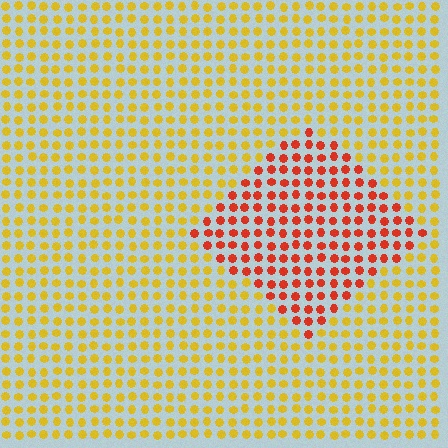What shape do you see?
I see a diamond.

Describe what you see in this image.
The image is filled with small yellow elements in a uniform arrangement. A diamond-shaped region is visible where the elements are tinted to a slightly different hue, forming a subtle color boundary.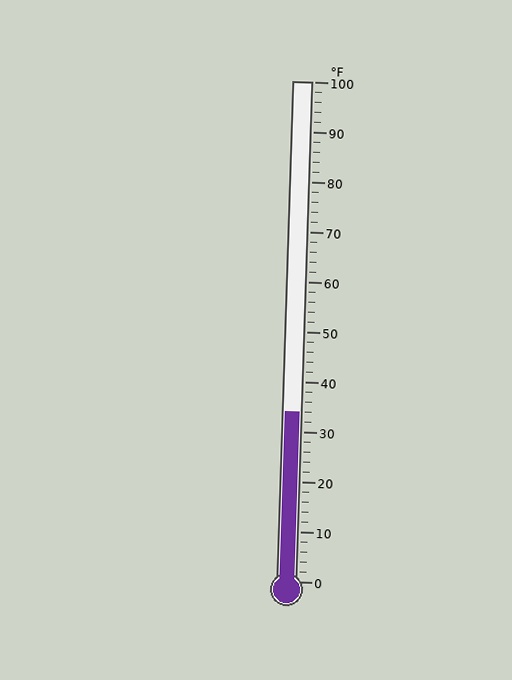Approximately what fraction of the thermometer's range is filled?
The thermometer is filled to approximately 35% of its range.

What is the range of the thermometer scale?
The thermometer scale ranges from 0°F to 100°F.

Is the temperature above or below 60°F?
The temperature is below 60°F.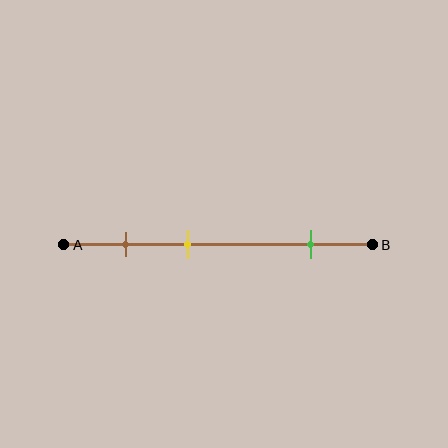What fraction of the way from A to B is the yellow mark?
The yellow mark is approximately 40% (0.4) of the way from A to B.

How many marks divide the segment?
There are 3 marks dividing the segment.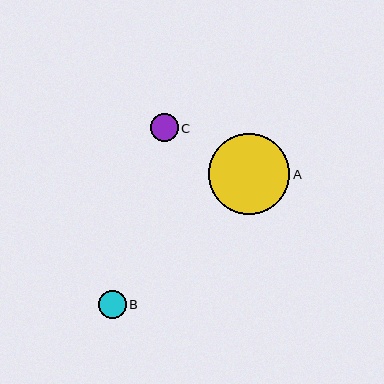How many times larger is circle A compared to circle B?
Circle A is approximately 2.9 times the size of circle B.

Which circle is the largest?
Circle A is the largest with a size of approximately 81 pixels.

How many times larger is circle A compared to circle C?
Circle A is approximately 2.9 times the size of circle C.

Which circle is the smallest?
Circle B is the smallest with a size of approximately 28 pixels.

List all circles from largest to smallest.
From largest to smallest: A, C, B.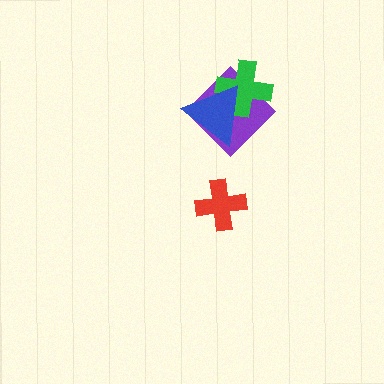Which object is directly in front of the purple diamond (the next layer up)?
The green cross is directly in front of the purple diamond.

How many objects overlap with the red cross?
0 objects overlap with the red cross.